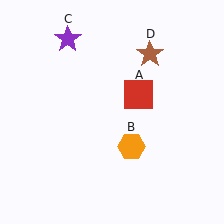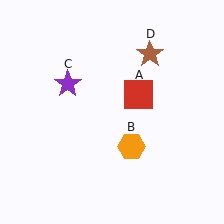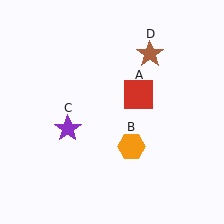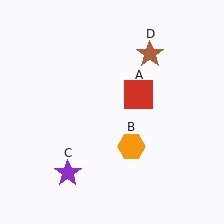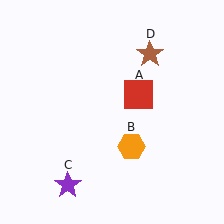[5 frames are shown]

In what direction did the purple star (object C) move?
The purple star (object C) moved down.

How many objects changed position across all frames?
1 object changed position: purple star (object C).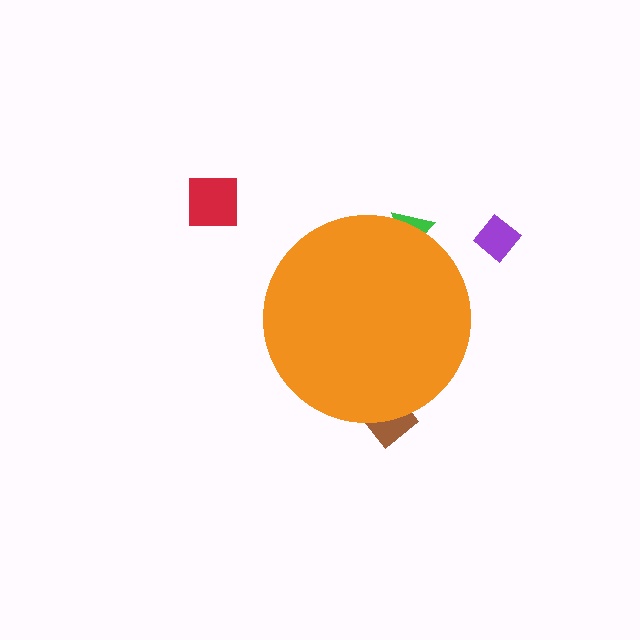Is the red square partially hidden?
No, the red square is fully visible.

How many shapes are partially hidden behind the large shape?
2 shapes are partially hidden.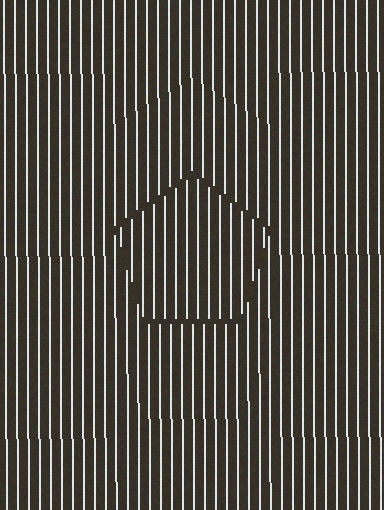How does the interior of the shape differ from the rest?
The interior of the shape contains the same grating, shifted by half a period — the contour is defined by the phase discontinuity where line-ends from the inner and outer gratings abut.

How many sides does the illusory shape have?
5 sides — the line-ends trace a pentagon.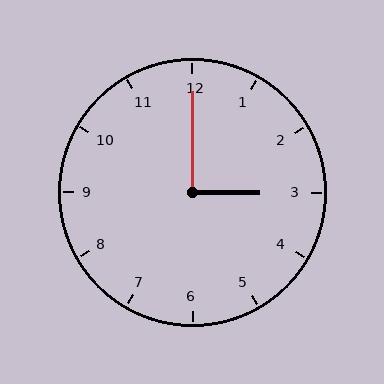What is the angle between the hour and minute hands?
Approximately 90 degrees.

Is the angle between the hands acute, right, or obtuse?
It is right.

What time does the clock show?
3:00.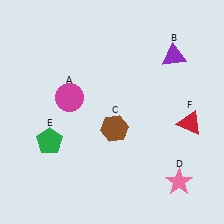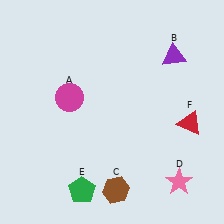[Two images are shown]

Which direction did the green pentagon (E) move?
The green pentagon (E) moved down.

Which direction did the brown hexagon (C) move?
The brown hexagon (C) moved down.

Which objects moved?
The objects that moved are: the brown hexagon (C), the green pentagon (E).